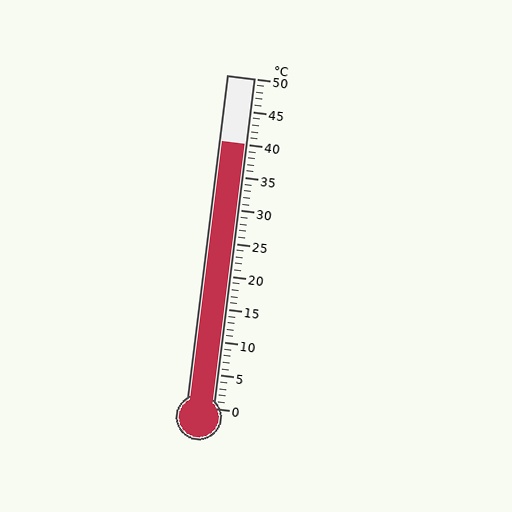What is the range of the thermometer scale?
The thermometer scale ranges from 0°C to 50°C.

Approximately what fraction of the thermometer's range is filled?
The thermometer is filled to approximately 80% of its range.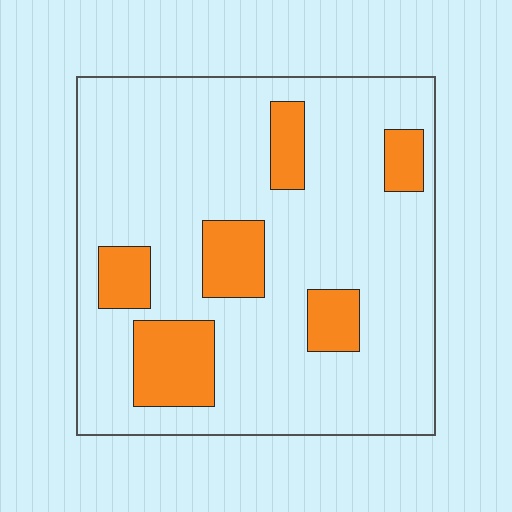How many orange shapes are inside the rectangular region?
6.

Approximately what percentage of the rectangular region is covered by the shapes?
Approximately 20%.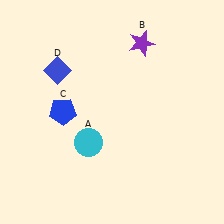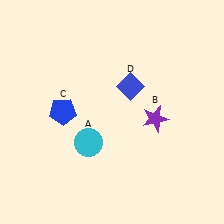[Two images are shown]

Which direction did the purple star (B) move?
The purple star (B) moved down.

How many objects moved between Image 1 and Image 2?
2 objects moved between the two images.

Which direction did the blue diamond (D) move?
The blue diamond (D) moved right.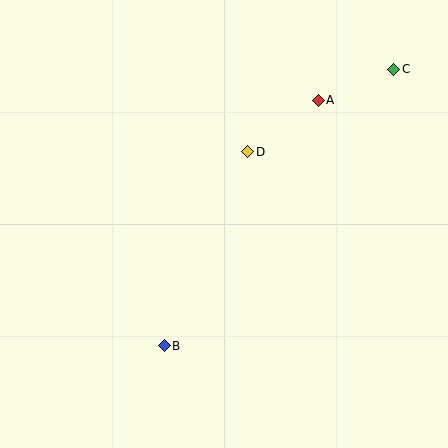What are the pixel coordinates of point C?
Point C is at (394, 69).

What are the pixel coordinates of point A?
Point A is at (318, 100).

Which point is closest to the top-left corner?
Point D is closest to the top-left corner.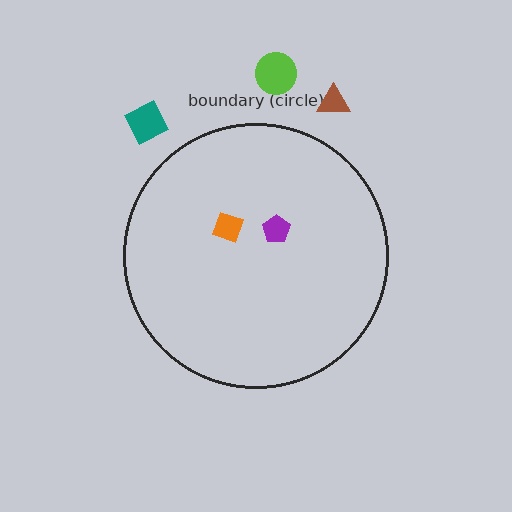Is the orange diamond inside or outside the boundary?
Inside.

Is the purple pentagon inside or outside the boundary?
Inside.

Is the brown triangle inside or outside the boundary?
Outside.